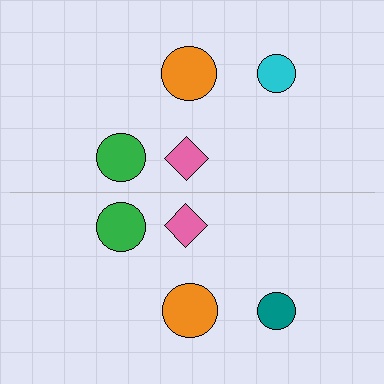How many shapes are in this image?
There are 8 shapes in this image.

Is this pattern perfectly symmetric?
No, the pattern is not perfectly symmetric. The teal circle on the bottom side breaks the symmetry — its mirror counterpart is cyan.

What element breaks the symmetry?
The teal circle on the bottom side breaks the symmetry — its mirror counterpart is cyan.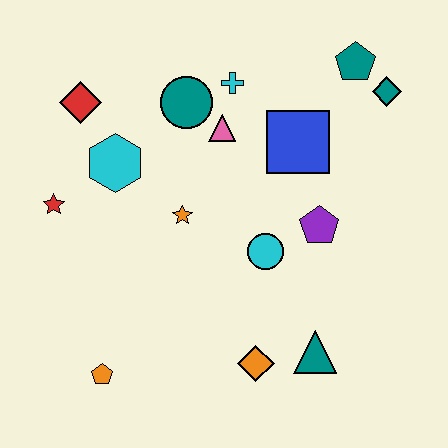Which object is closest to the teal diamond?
The teal pentagon is closest to the teal diamond.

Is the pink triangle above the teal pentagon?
No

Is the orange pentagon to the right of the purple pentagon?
No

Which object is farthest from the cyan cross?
The orange pentagon is farthest from the cyan cross.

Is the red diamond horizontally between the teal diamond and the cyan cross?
No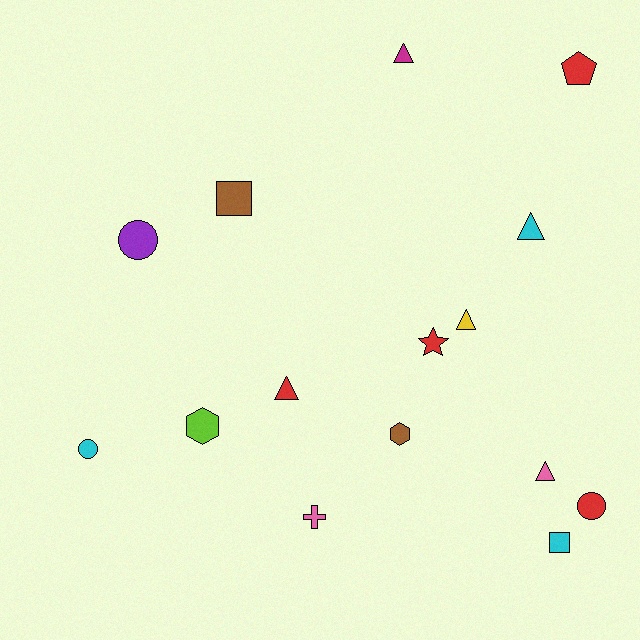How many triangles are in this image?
There are 5 triangles.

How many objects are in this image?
There are 15 objects.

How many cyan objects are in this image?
There are 3 cyan objects.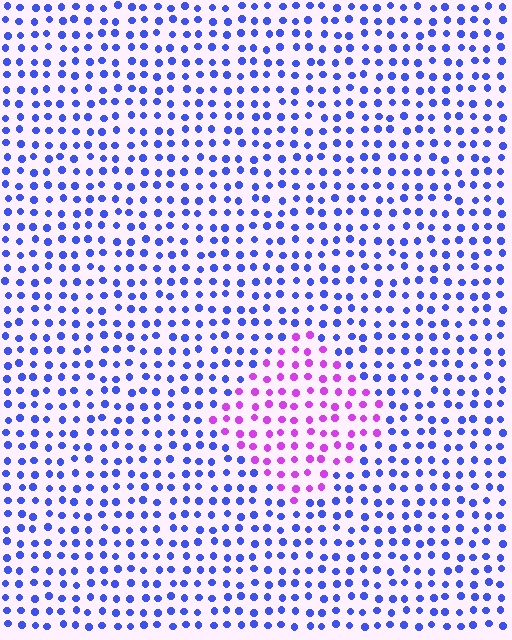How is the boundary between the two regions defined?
The boundary is defined purely by a slight shift in hue (about 60 degrees). Spacing, size, and orientation are identical on both sides.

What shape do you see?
I see a diamond.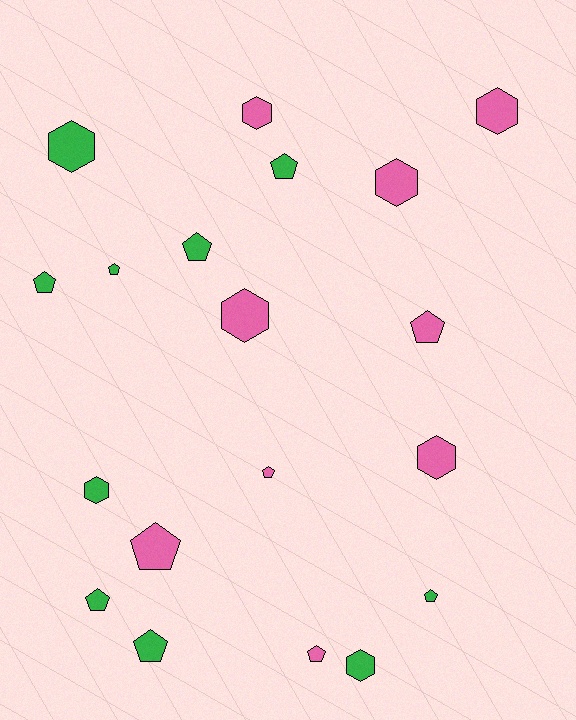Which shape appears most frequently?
Pentagon, with 11 objects.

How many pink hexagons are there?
There are 5 pink hexagons.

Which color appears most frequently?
Green, with 10 objects.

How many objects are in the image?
There are 19 objects.